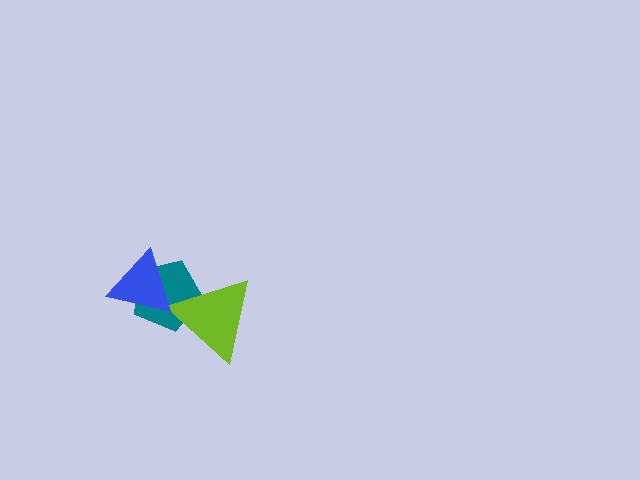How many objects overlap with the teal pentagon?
2 objects overlap with the teal pentagon.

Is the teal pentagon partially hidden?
Yes, it is partially covered by another shape.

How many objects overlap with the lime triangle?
2 objects overlap with the lime triangle.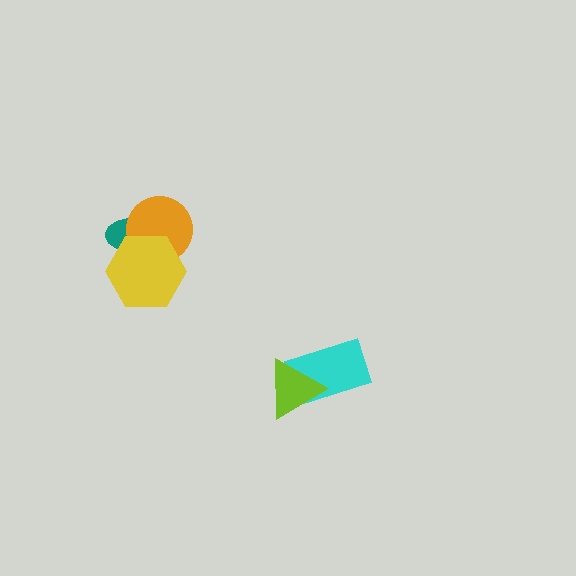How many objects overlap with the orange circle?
2 objects overlap with the orange circle.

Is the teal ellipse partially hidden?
Yes, it is partially covered by another shape.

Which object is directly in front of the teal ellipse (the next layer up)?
The orange circle is directly in front of the teal ellipse.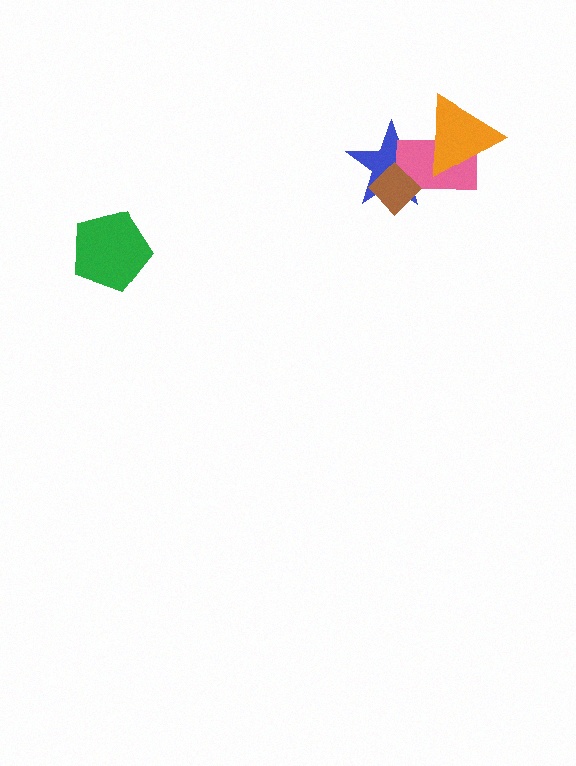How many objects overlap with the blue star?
3 objects overlap with the blue star.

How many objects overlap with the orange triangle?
2 objects overlap with the orange triangle.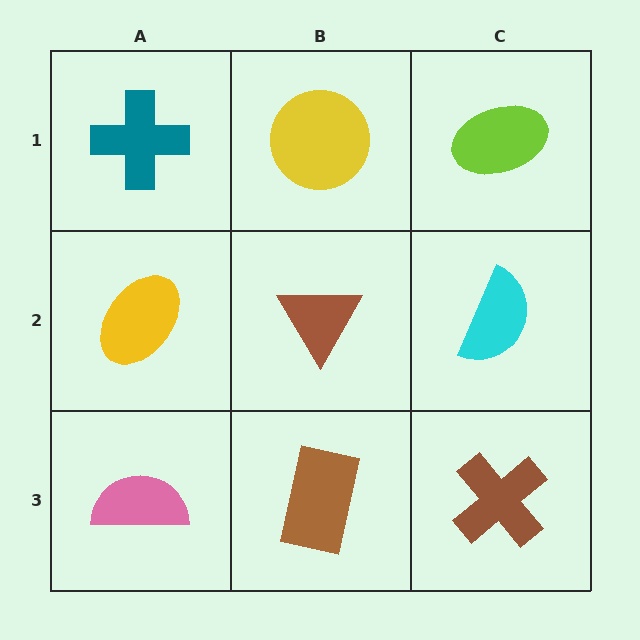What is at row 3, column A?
A pink semicircle.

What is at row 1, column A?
A teal cross.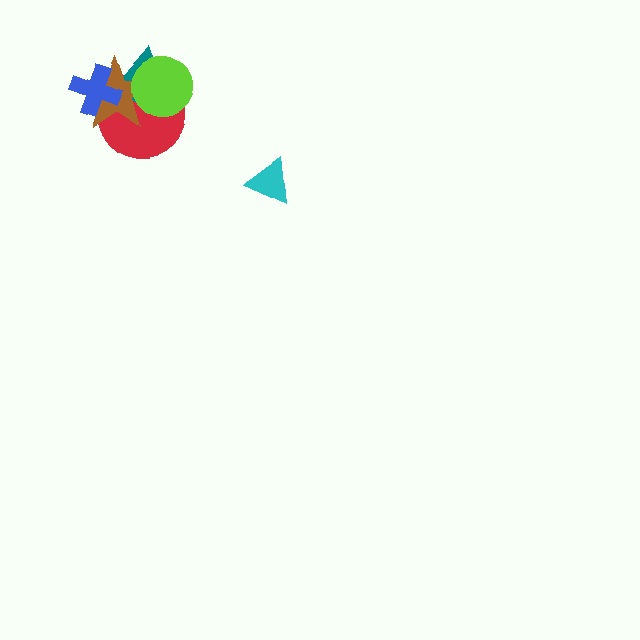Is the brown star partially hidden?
Yes, it is partially covered by another shape.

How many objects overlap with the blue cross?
3 objects overlap with the blue cross.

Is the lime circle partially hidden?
No, no other shape covers it.